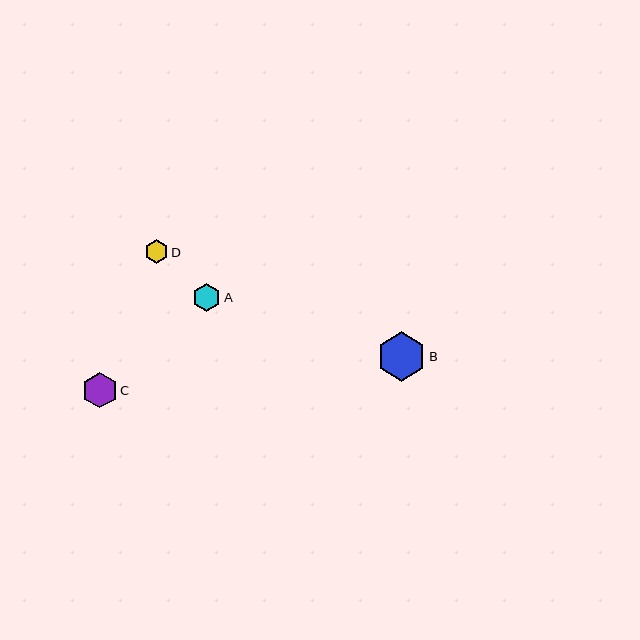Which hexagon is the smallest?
Hexagon D is the smallest with a size of approximately 24 pixels.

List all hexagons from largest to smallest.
From largest to smallest: B, C, A, D.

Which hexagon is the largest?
Hexagon B is the largest with a size of approximately 49 pixels.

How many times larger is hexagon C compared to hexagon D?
Hexagon C is approximately 1.5 times the size of hexagon D.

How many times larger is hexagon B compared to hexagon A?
Hexagon B is approximately 1.7 times the size of hexagon A.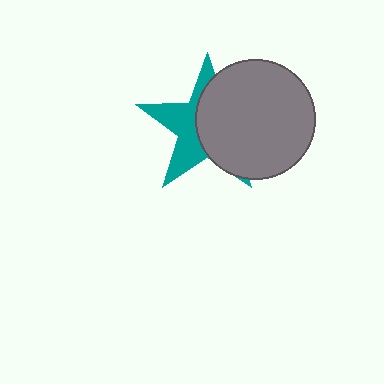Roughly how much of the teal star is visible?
A small part of it is visible (roughly 44%).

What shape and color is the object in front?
The object in front is a gray circle.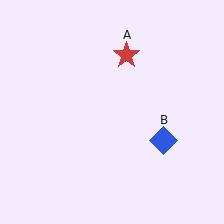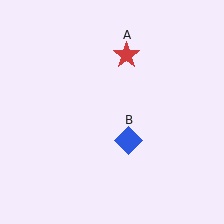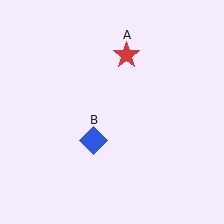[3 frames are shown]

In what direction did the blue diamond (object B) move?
The blue diamond (object B) moved left.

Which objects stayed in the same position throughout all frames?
Red star (object A) remained stationary.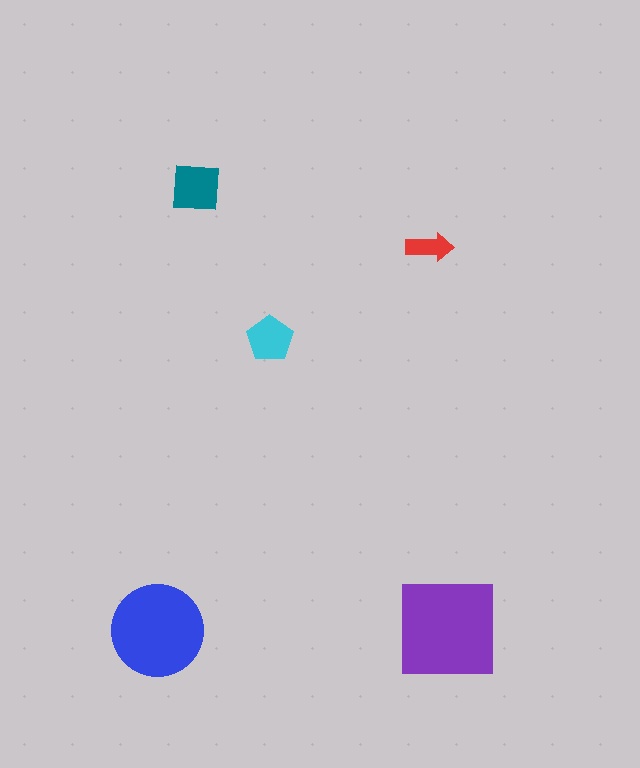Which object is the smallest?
The red arrow.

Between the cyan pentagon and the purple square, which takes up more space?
The purple square.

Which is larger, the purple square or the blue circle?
The purple square.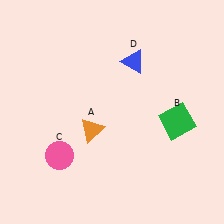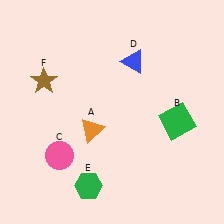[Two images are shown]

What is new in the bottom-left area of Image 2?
A green hexagon (E) was added in the bottom-left area of Image 2.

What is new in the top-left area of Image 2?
A brown star (F) was added in the top-left area of Image 2.